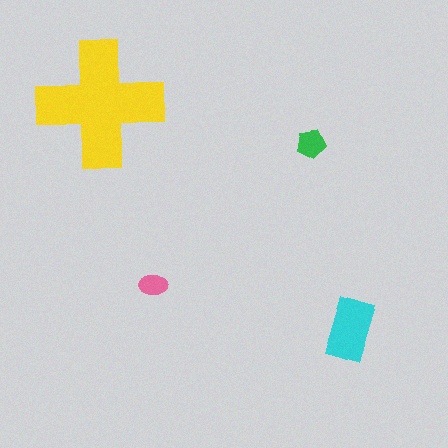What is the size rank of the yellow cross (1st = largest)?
1st.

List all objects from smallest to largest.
The pink ellipse, the green pentagon, the cyan rectangle, the yellow cross.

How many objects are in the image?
There are 4 objects in the image.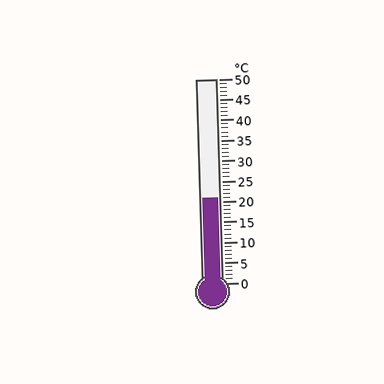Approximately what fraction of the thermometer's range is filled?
The thermometer is filled to approximately 40% of its range.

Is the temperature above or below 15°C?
The temperature is above 15°C.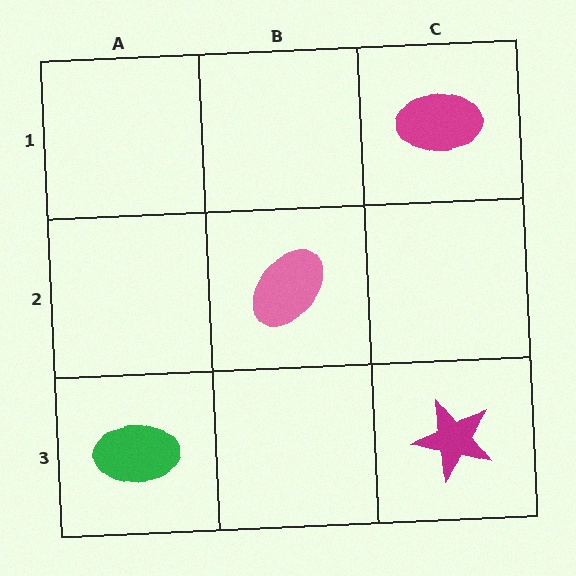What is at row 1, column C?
A magenta ellipse.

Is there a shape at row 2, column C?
No, that cell is empty.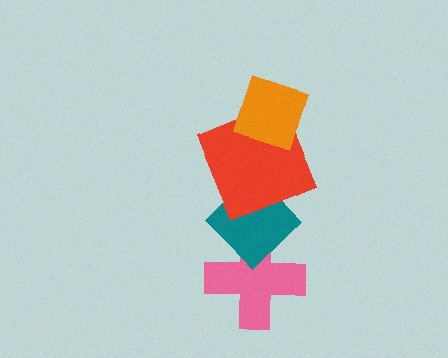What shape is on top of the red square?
The orange diamond is on top of the red square.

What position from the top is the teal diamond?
The teal diamond is 3rd from the top.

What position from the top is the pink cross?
The pink cross is 4th from the top.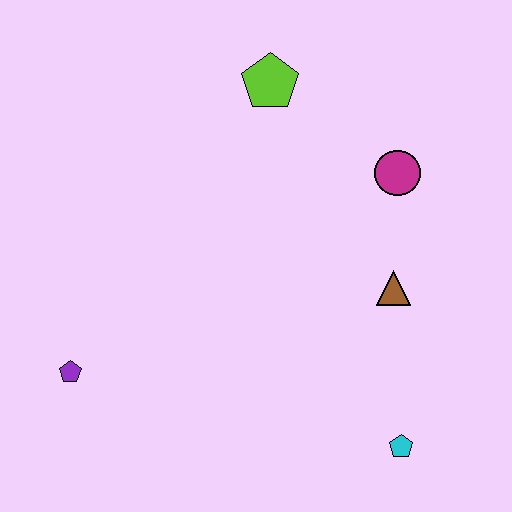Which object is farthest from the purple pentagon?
The magenta circle is farthest from the purple pentagon.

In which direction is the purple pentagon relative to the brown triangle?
The purple pentagon is to the left of the brown triangle.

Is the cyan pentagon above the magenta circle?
No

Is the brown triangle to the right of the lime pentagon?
Yes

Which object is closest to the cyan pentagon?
The brown triangle is closest to the cyan pentagon.